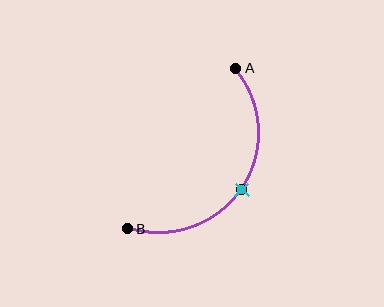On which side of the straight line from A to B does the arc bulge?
The arc bulges below and to the right of the straight line connecting A and B.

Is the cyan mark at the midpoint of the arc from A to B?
Yes. The cyan mark lies on the arc at equal arc-length from both A and B — it is the arc midpoint.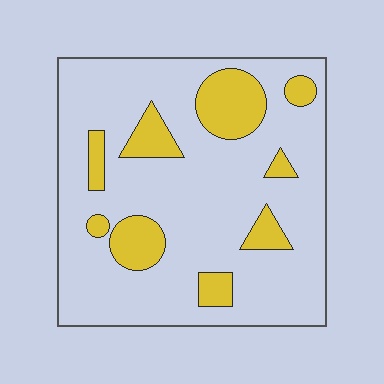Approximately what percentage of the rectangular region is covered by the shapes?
Approximately 20%.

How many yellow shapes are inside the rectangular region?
9.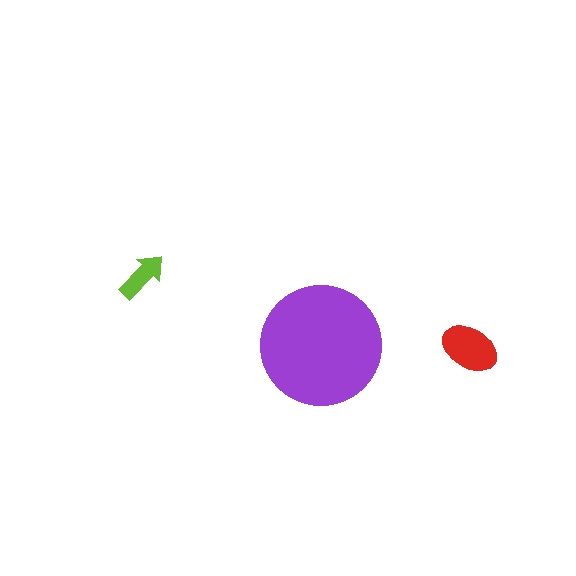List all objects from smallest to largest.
The lime arrow, the red ellipse, the purple circle.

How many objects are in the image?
There are 3 objects in the image.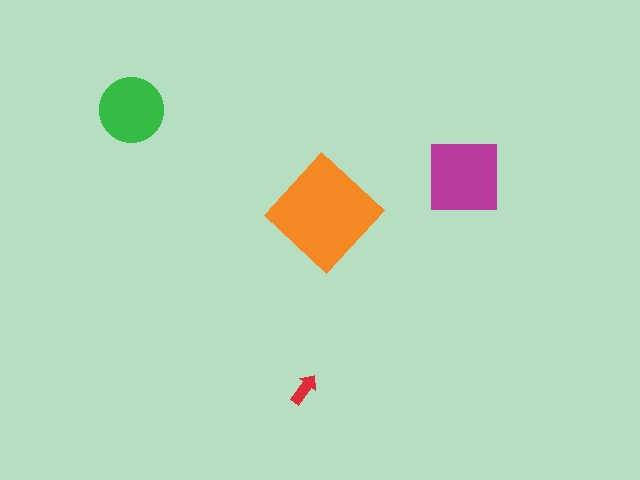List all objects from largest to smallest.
The orange diamond, the magenta square, the green circle, the red arrow.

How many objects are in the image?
There are 4 objects in the image.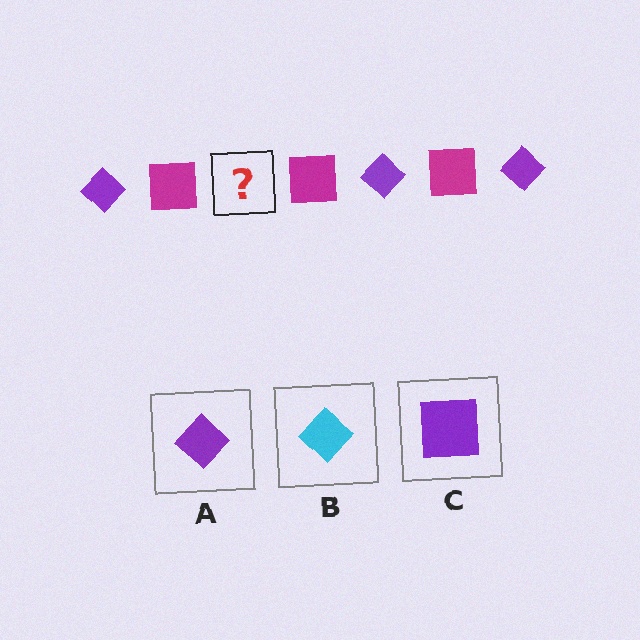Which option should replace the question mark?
Option A.